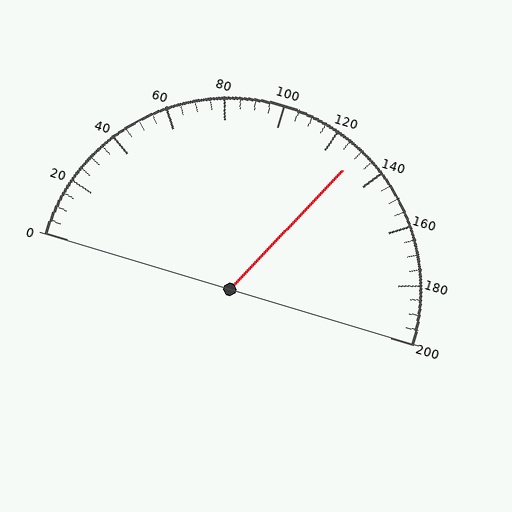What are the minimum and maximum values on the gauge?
The gauge ranges from 0 to 200.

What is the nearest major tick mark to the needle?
The nearest major tick mark is 120.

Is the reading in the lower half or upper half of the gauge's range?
The reading is in the upper half of the range (0 to 200).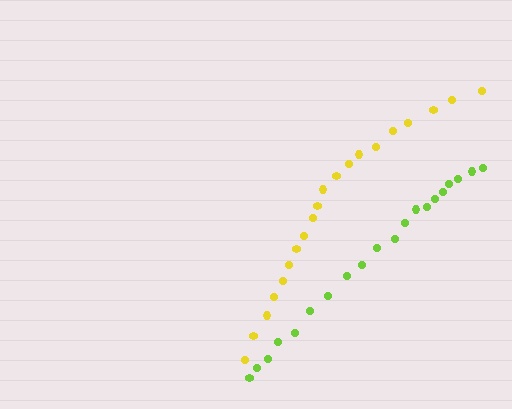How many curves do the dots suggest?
There are 2 distinct paths.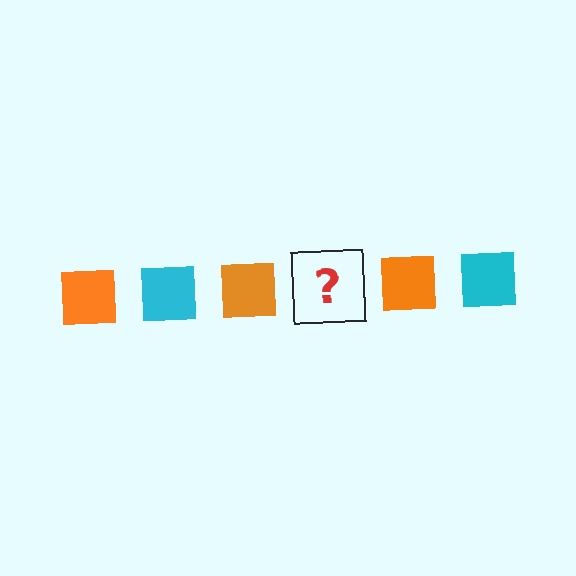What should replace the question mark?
The question mark should be replaced with a cyan square.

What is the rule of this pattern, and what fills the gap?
The rule is that the pattern cycles through orange, cyan squares. The gap should be filled with a cyan square.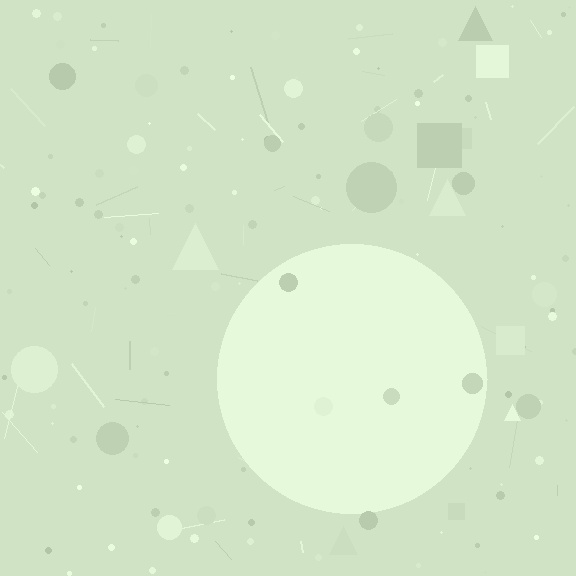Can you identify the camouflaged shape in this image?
The camouflaged shape is a circle.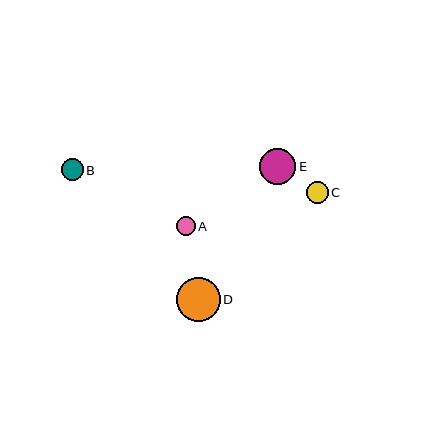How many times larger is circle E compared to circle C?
Circle E is approximately 1.6 times the size of circle C.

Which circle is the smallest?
Circle A is the smallest with a size of approximately 19 pixels.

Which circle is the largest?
Circle D is the largest with a size of approximately 44 pixels.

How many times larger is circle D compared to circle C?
Circle D is approximately 2.0 times the size of circle C.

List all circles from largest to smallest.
From largest to smallest: D, E, C, B, A.